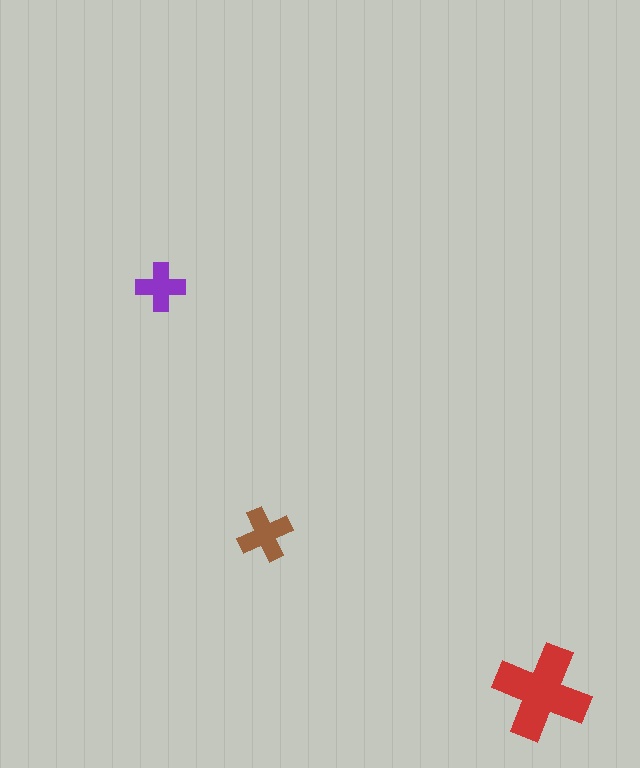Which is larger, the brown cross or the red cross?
The red one.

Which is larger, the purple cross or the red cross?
The red one.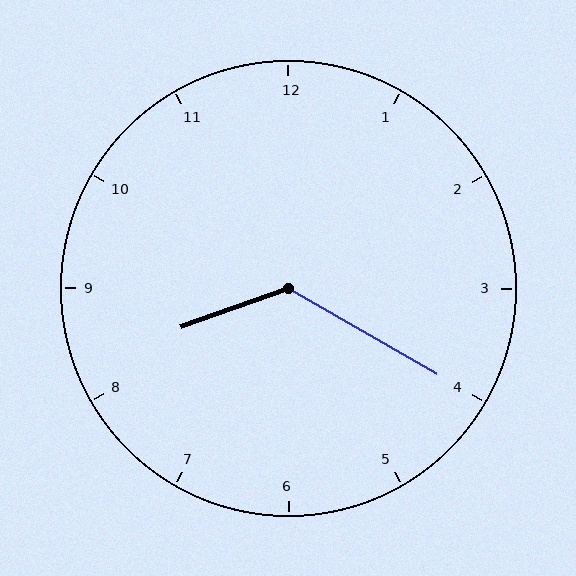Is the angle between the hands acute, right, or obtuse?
It is obtuse.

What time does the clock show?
8:20.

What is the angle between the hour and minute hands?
Approximately 130 degrees.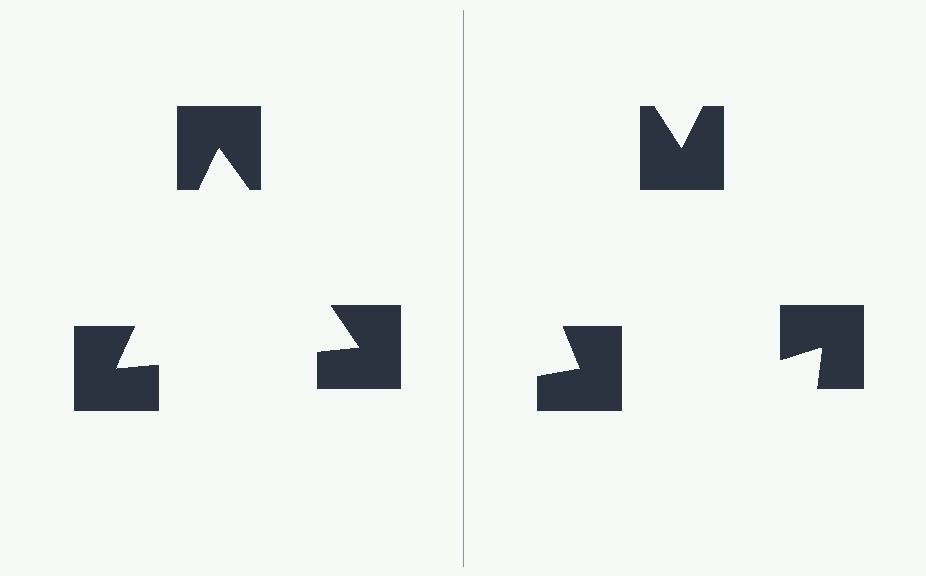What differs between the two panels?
The notched squares are positioned identically on both sides; only the wedge orientations differ. On the left they align to a triangle; on the right they are misaligned.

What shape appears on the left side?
An illusory triangle.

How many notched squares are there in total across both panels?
6 — 3 on each side.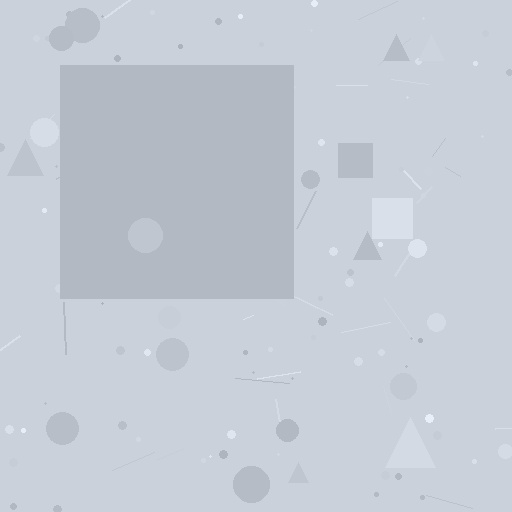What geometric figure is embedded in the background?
A square is embedded in the background.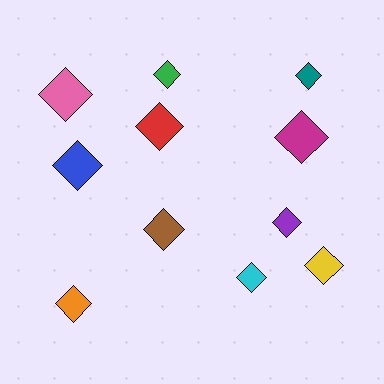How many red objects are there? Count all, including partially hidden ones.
There is 1 red object.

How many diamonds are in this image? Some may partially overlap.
There are 11 diamonds.